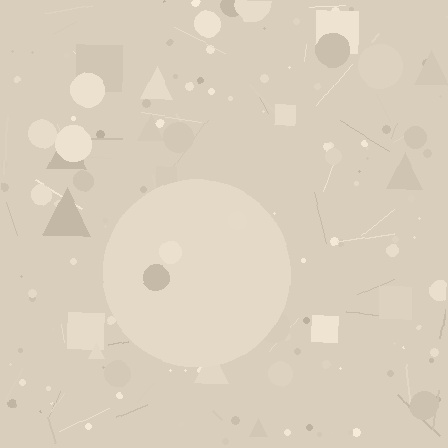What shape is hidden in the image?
A circle is hidden in the image.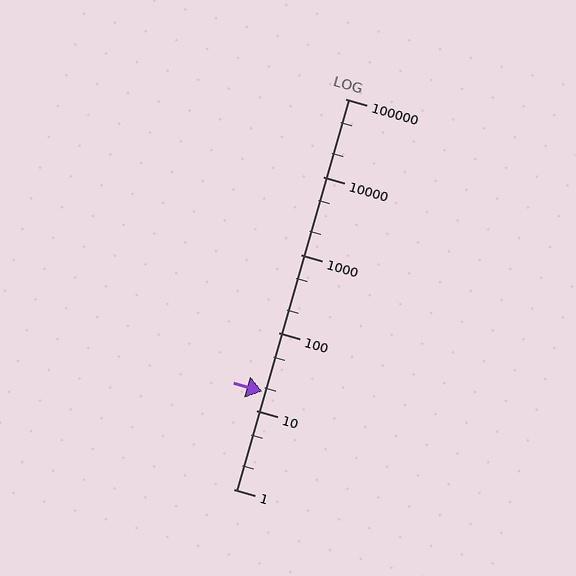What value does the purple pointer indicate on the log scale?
The pointer indicates approximately 18.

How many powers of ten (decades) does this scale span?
The scale spans 5 decades, from 1 to 100000.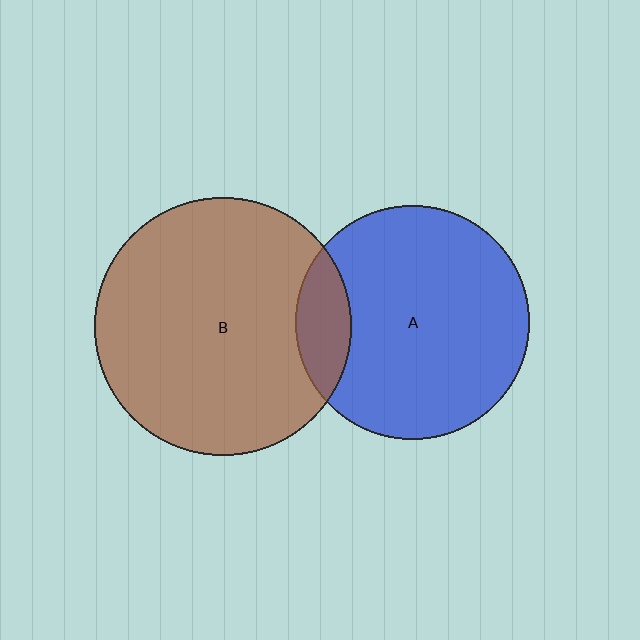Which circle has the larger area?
Circle B (brown).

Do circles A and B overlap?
Yes.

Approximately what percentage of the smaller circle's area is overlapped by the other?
Approximately 15%.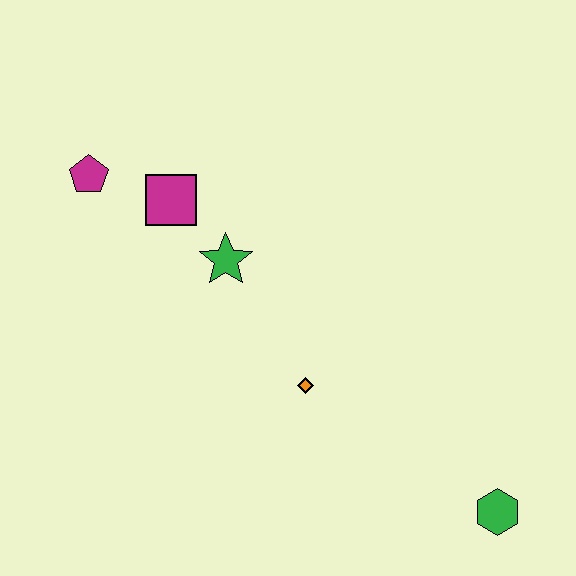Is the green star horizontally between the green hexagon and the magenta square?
Yes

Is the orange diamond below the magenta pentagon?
Yes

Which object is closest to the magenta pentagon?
The magenta square is closest to the magenta pentagon.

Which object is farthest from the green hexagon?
The magenta pentagon is farthest from the green hexagon.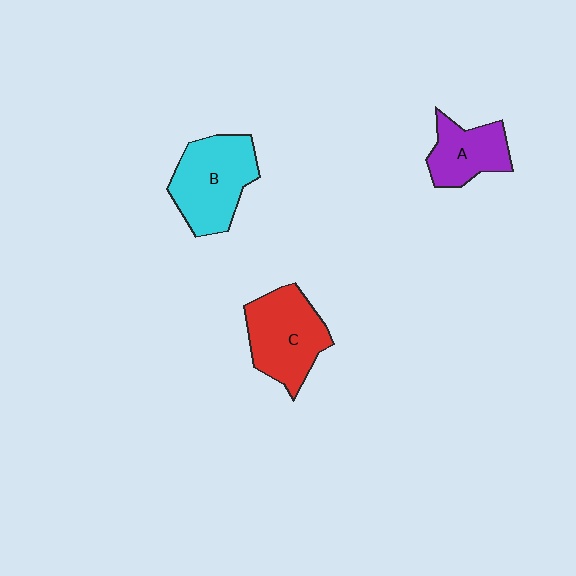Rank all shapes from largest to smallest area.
From largest to smallest: B (cyan), C (red), A (purple).